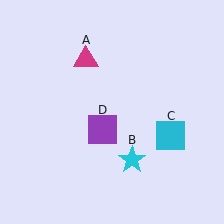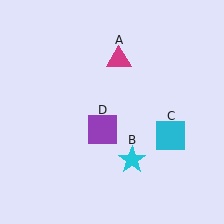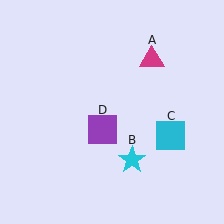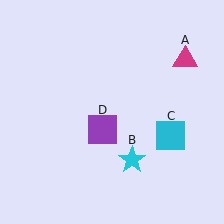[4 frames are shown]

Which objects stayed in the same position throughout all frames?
Cyan star (object B) and cyan square (object C) and purple square (object D) remained stationary.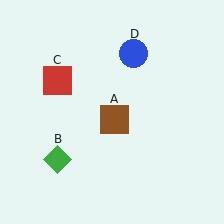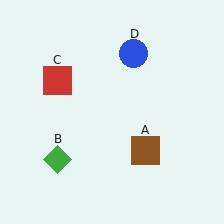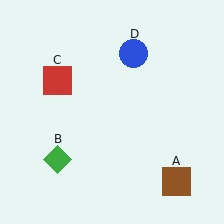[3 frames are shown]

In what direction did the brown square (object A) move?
The brown square (object A) moved down and to the right.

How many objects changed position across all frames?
1 object changed position: brown square (object A).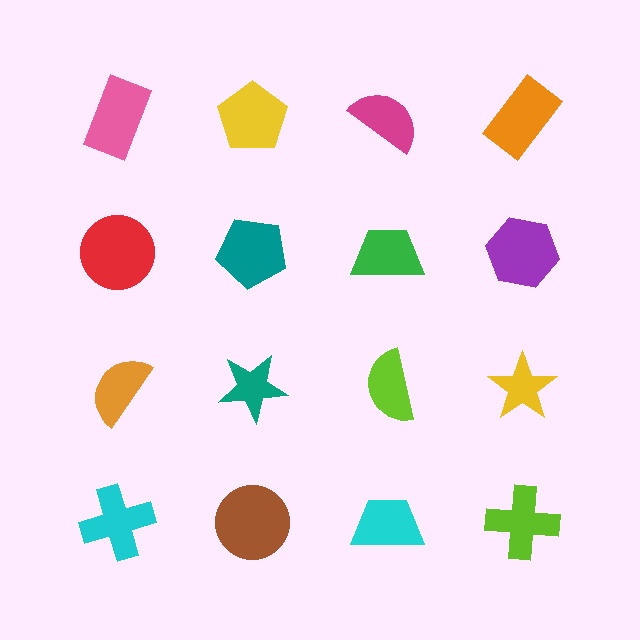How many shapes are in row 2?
4 shapes.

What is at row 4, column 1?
A cyan cross.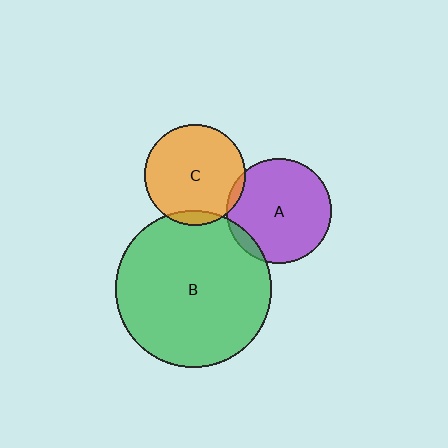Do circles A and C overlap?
Yes.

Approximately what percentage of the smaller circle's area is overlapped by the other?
Approximately 5%.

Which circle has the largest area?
Circle B (green).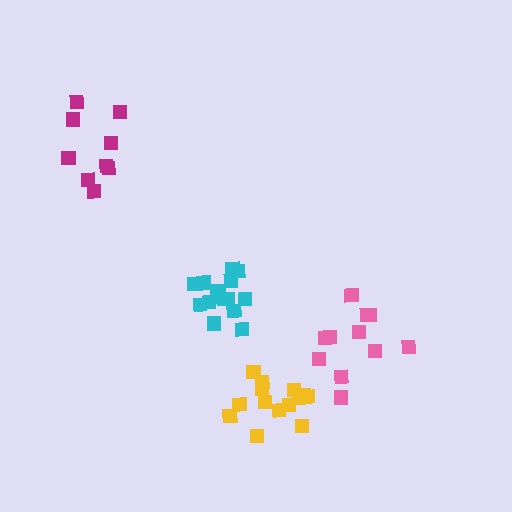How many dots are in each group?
Group 1: 14 dots, Group 2: 9 dots, Group 3: 15 dots, Group 4: 11 dots (49 total).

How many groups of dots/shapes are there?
There are 4 groups.